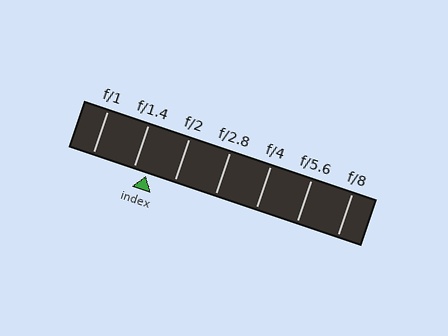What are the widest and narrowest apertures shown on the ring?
The widest aperture shown is f/1 and the narrowest is f/8.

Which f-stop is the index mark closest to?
The index mark is closest to f/1.4.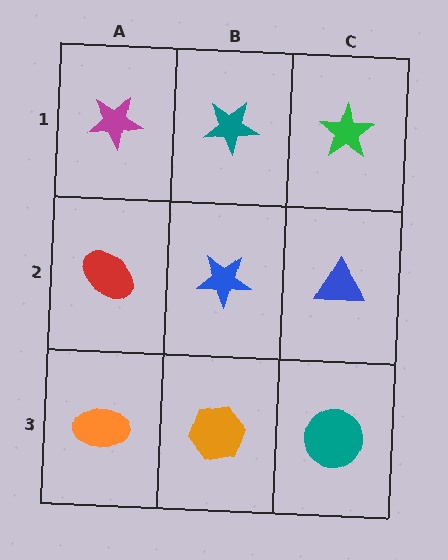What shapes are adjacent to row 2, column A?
A magenta star (row 1, column A), an orange ellipse (row 3, column A), a blue star (row 2, column B).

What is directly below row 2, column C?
A teal circle.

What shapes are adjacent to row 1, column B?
A blue star (row 2, column B), a magenta star (row 1, column A), a green star (row 1, column C).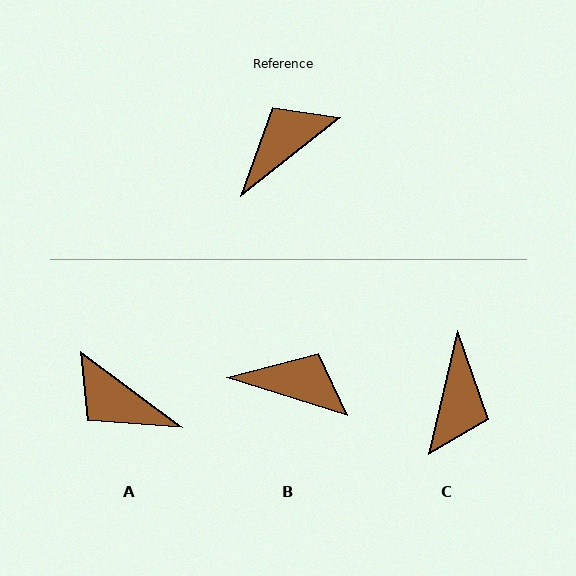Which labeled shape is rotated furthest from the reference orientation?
C, about 142 degrees away.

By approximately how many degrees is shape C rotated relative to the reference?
Approximately 142 degrees clockwise.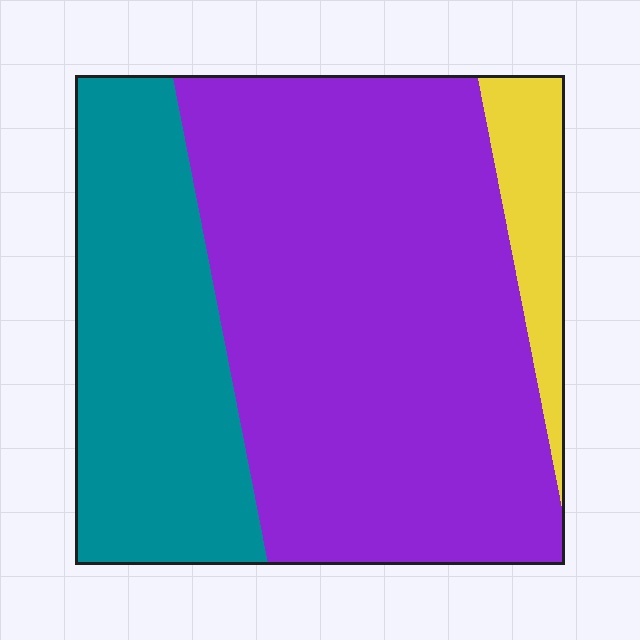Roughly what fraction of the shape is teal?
Teal takes up between a sixth and a third of the shape.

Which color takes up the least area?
Yellow, at roughly 10%.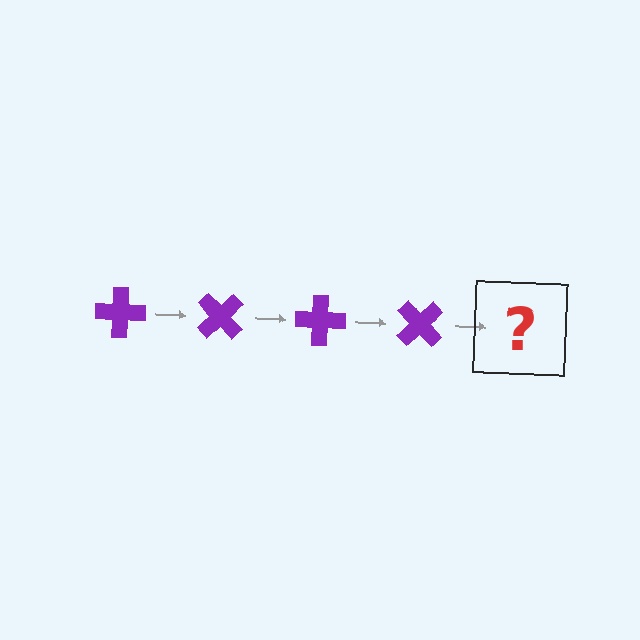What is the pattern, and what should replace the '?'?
The pattern is that the cross rotates 45 degrees each step. The '?' should be a purple cross rotated 180 degrees.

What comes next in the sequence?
The next element should be a purple cross rotated 180 degrees.